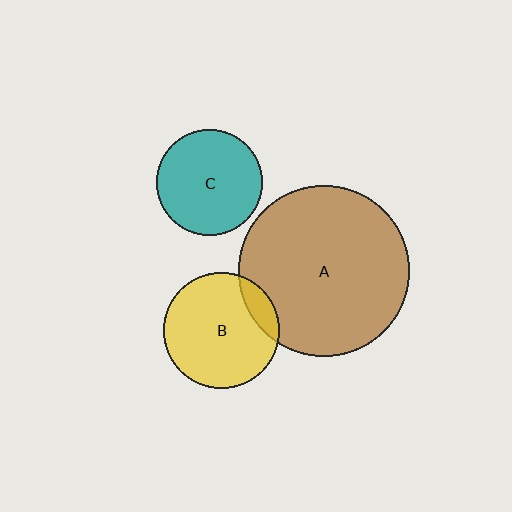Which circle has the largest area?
Circle A (brown).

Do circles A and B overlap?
Yes.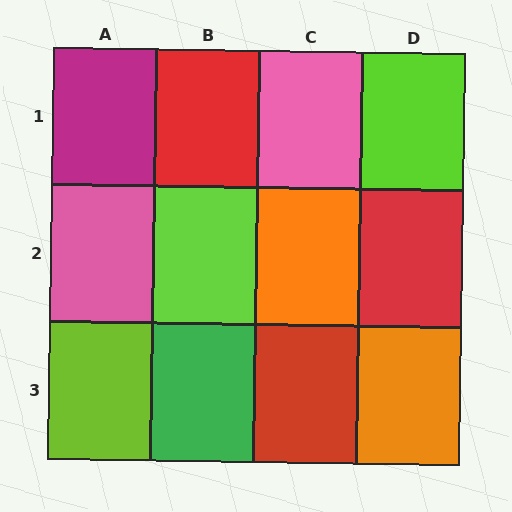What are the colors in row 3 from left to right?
Lime, green, red, orange.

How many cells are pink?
2 cells are pink.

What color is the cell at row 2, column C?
Orange.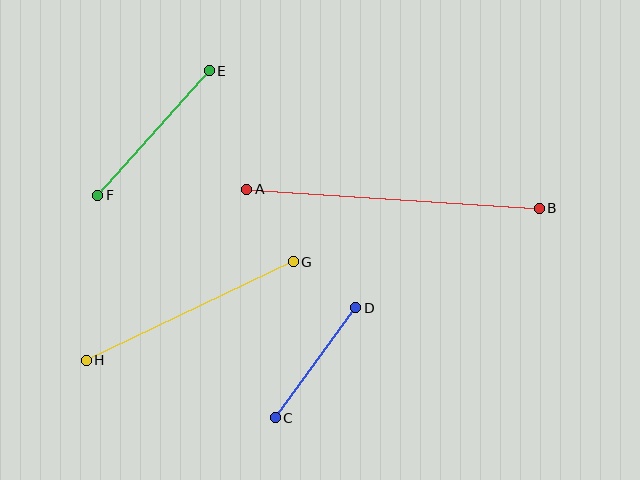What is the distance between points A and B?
The distance is approximately 293 pixels.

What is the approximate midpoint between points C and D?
The midpoint is at approximately (316, 363) pixels.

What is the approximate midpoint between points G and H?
The midpoint is at approximately (190, 311) pixels.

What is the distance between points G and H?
The distance is approximately 229 pixels.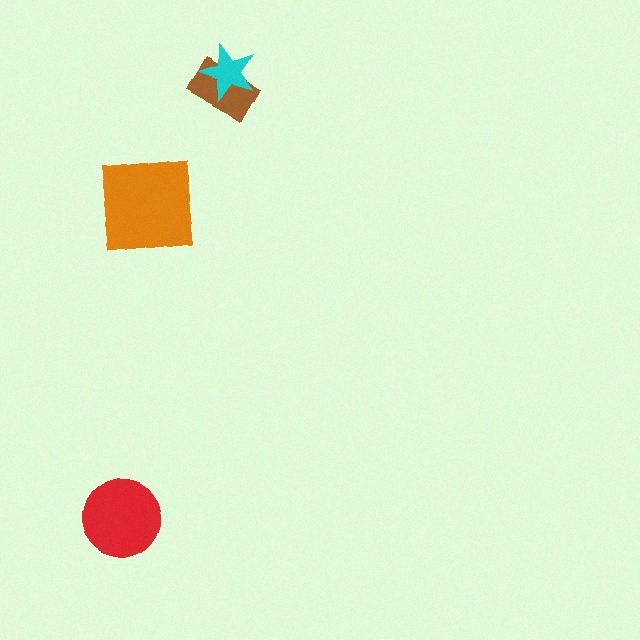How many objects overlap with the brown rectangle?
1 object overlaps with the brown rectangle.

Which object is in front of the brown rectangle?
The cyan star is in front of the brown rectangle.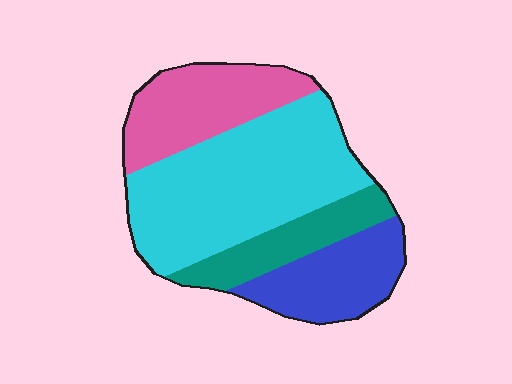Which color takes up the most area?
Cyan, at roughly 45%.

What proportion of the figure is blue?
Blue covers around 20% of the figure.